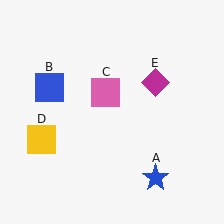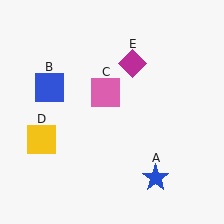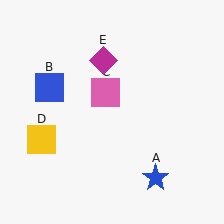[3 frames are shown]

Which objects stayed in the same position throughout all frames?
Blue star (object A) and blue square (object B) and pink square (object C) and yellow square (object D) remained stationary.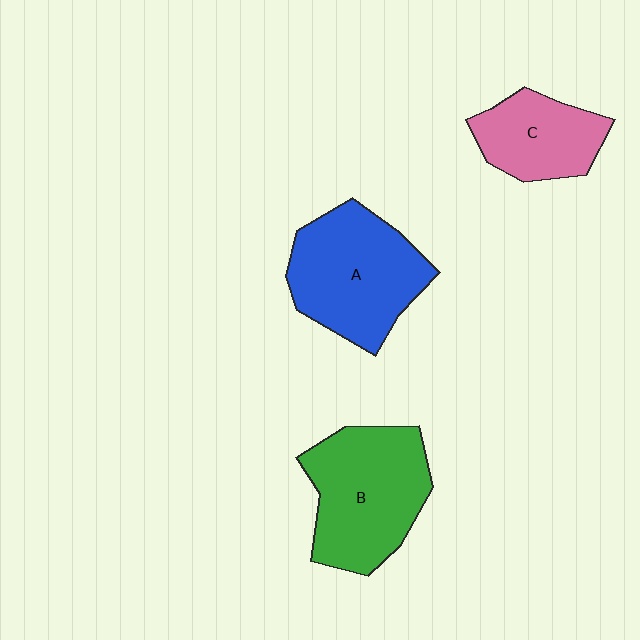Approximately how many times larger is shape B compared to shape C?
Approximately 1.6 times.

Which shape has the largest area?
Shape B (green).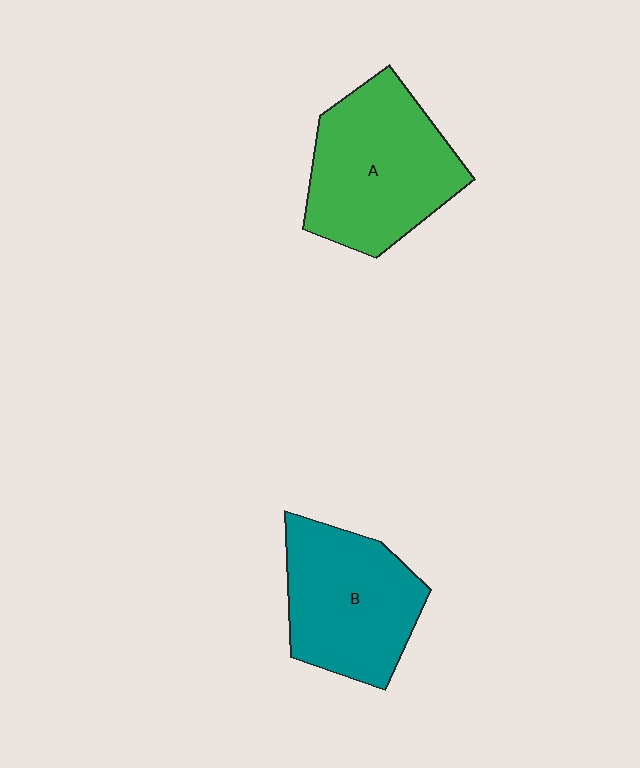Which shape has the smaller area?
Shape B (teal).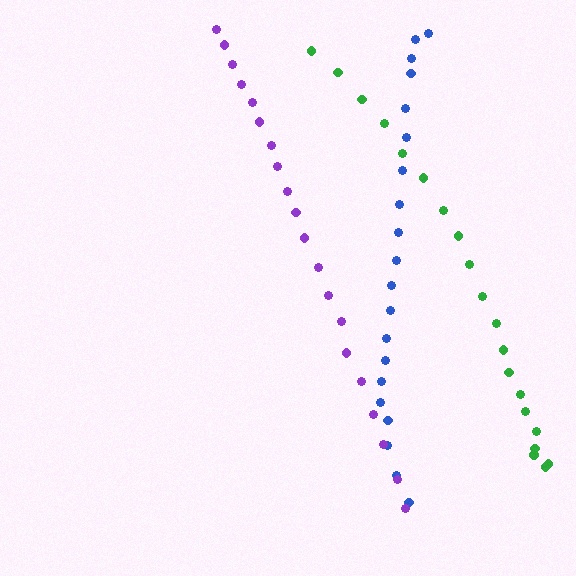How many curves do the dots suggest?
There are 3 distinct paths.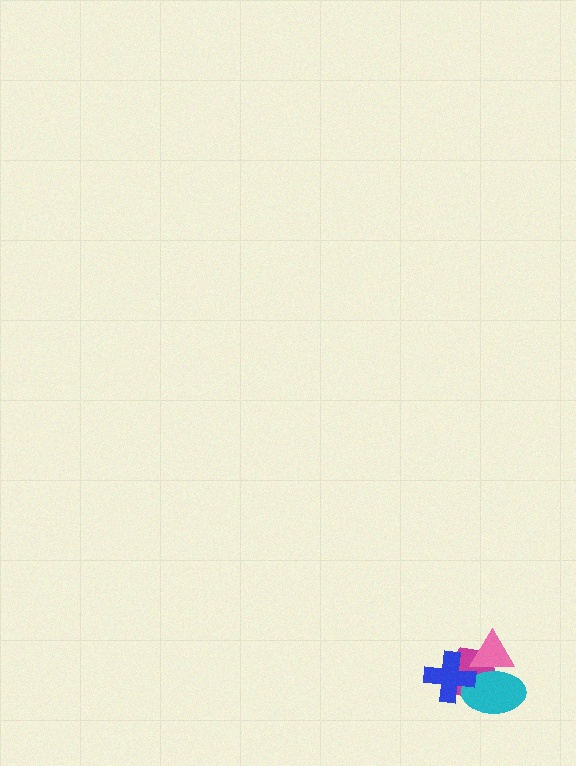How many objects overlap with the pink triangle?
2 objects overlap with the pink triangle.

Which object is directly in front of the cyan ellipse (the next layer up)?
The pink triangle is directly in front of the cyan ellipse.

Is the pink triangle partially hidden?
No, no other shape covers it.